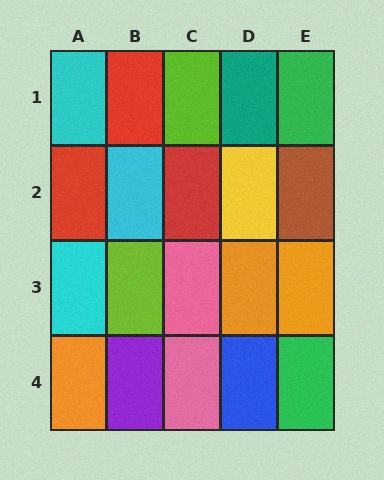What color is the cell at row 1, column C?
Lime.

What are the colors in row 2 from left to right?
Red, cyan, red, yellow, brown.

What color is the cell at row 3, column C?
Pink.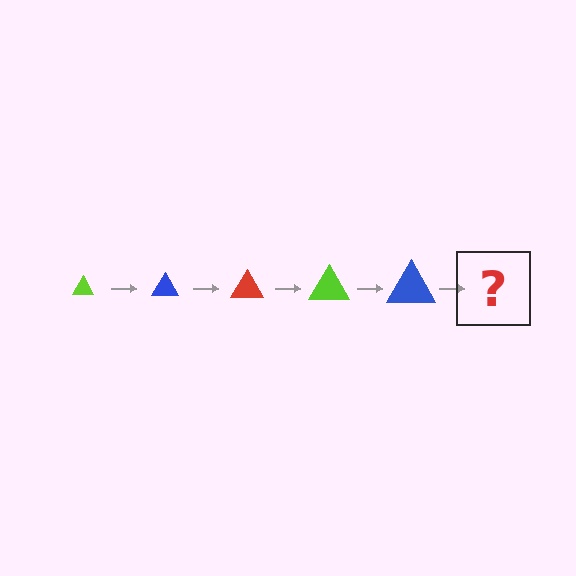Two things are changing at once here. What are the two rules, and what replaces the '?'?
The two rules are that the triangle grows larger each step and the color cycles through lime, blue, and red. The '?' should be a red triangle, larger than the previous one.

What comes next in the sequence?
The next element should be a red triangle, larger than the previous one.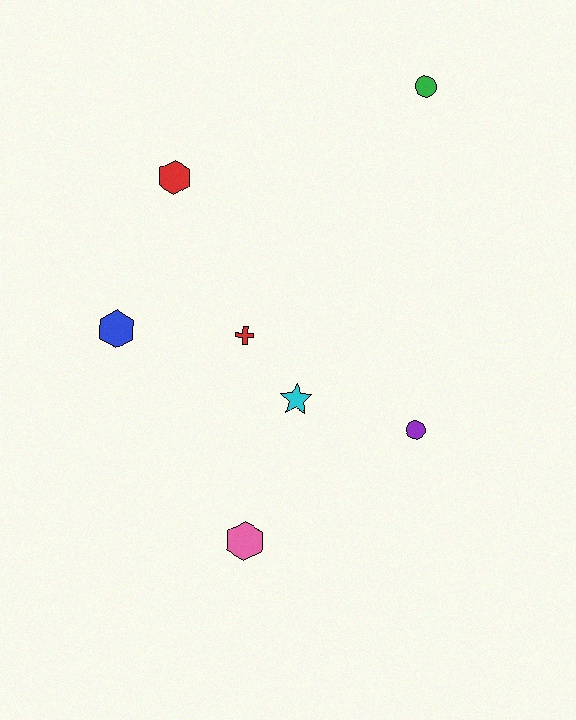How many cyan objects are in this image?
There is 1 cyan object.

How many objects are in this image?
There are 7 objects.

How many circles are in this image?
There are 2 circles.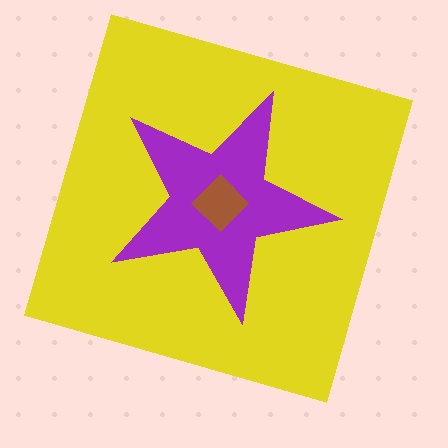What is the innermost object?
The brown diamond.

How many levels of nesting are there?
3.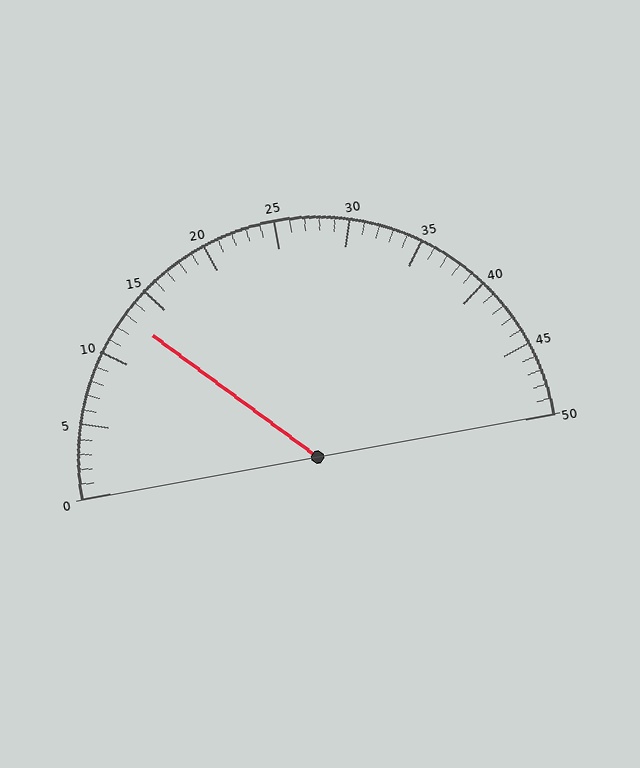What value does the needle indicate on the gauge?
The needle indicates approximately 13.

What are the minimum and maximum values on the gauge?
The gauge ranges from 0 to 50.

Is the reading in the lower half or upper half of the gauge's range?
The reading is in the lower half of the range (0 to 50).